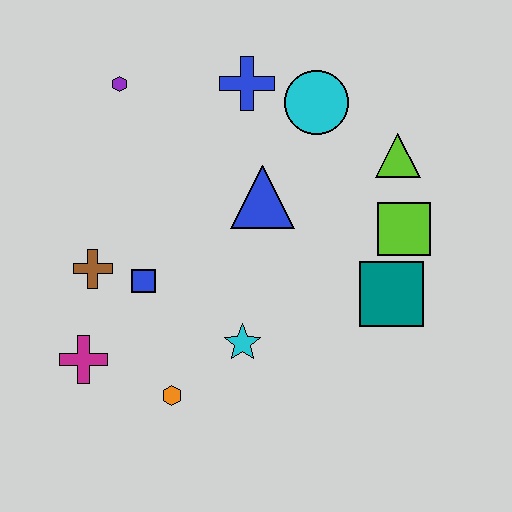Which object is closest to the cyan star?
The orange hexagon is closest to the cyan star.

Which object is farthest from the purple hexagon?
The teal square is farthest from the purple hexagon.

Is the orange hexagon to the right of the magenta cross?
Yes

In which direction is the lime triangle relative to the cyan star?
The lime triangle is above the cyan star.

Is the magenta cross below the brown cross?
Yes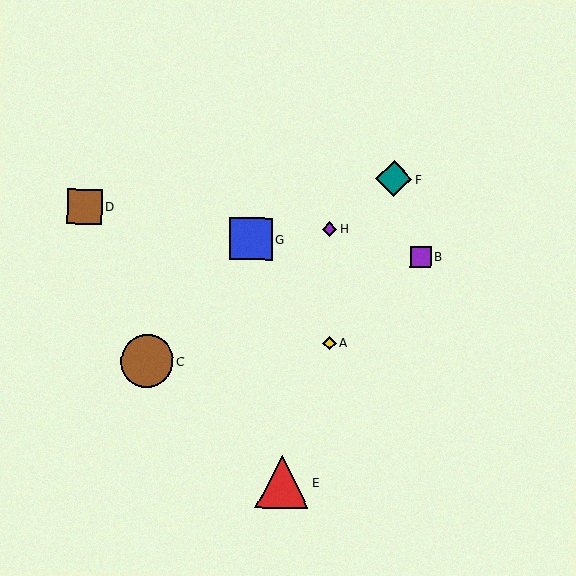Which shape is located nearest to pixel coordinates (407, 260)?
The purple square (labeled B) at (421, 257) is nearest to that location.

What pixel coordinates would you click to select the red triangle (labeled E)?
Click at (282, 482) to select the red triangle E.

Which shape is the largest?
The red triangle (labeled E) is the largest.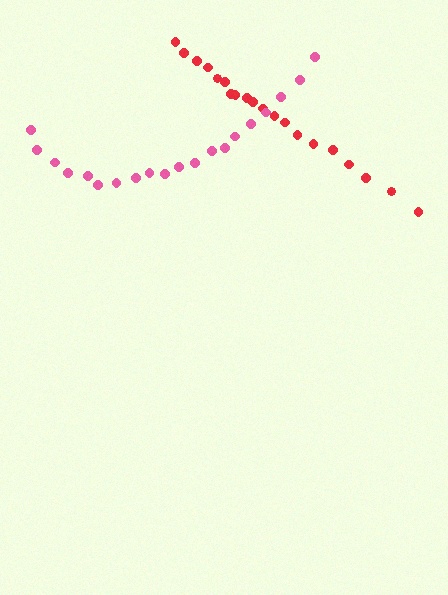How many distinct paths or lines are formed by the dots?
There are 2 distinct paths.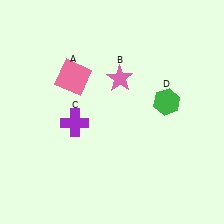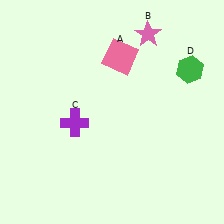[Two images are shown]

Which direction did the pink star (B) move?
The pink star (B) moved up.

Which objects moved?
The objects that moved are: the pink square (A), the pink star (B), the green hexagon (D).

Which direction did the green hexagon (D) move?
The green hexagon (D) moved up.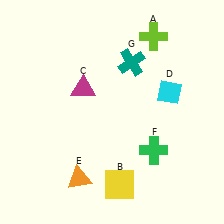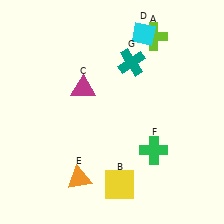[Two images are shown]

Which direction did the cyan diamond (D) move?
The cyan diamond (D) moved up.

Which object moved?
The cyan diamond (D) moved up.